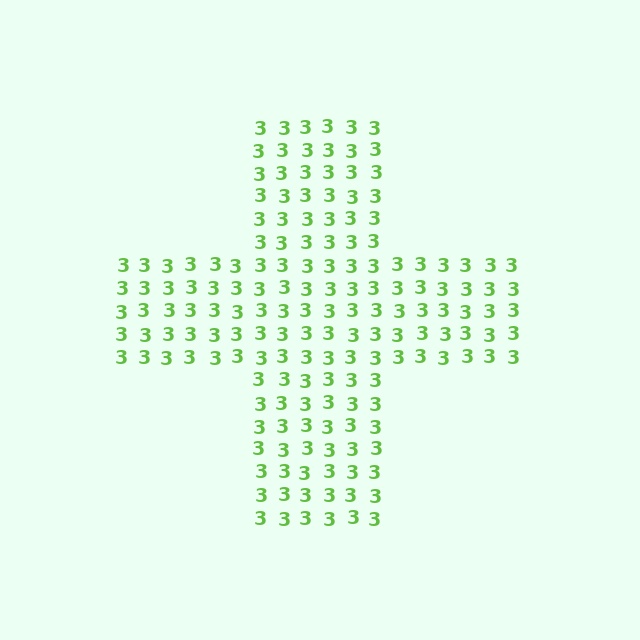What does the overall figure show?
The overall figure shows a cross.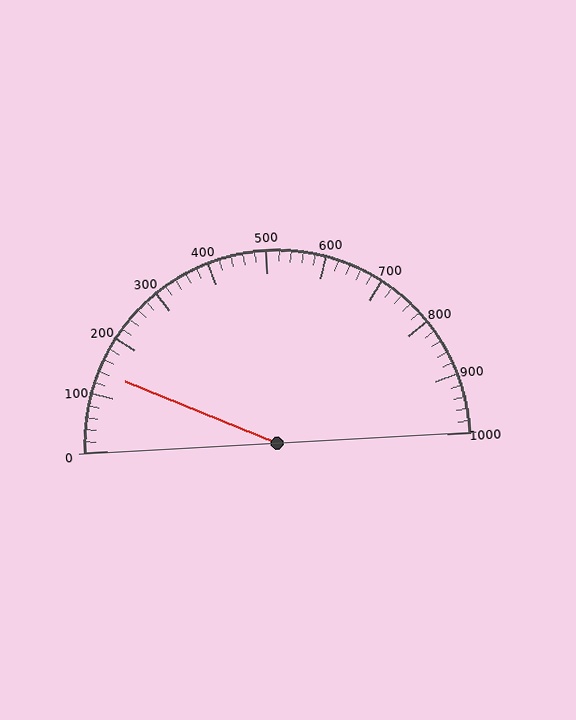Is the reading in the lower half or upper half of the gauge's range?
The reading is in the lower half of the range (0 to 1000).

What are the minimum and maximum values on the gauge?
The gauge ranges from 0 to 1000.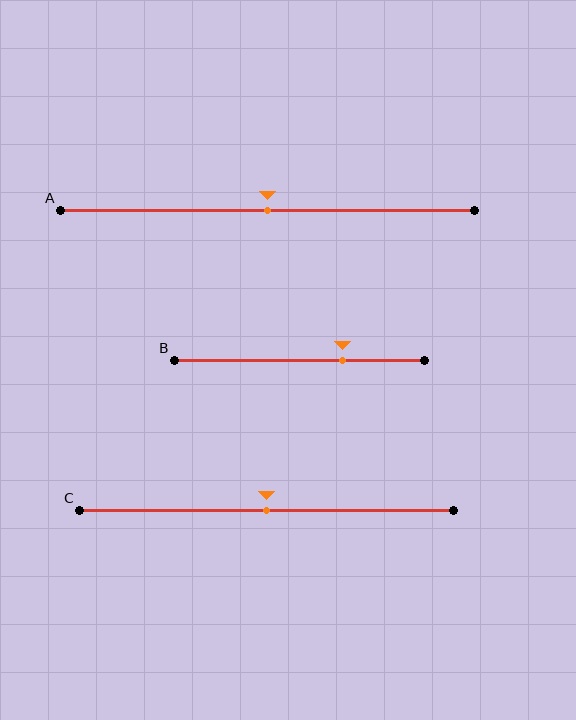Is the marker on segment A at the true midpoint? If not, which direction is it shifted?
Yes, the marker on segment A is at the true midpoint.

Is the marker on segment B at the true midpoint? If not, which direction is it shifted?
No, the marker on segment B is shifted to the right by about 17% of the segment length.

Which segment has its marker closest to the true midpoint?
Segment A has its marker closest to the true midpoint.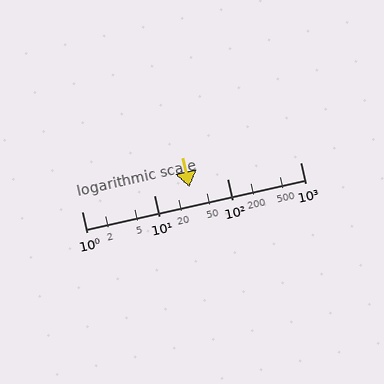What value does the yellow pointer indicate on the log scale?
The pointer indicates approximately 30.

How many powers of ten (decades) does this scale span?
The scale spans 3 decades, from 1 to 1000.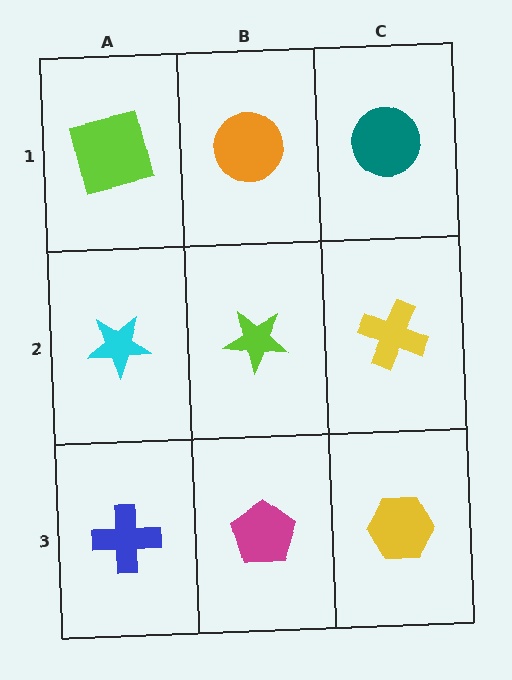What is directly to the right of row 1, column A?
An orange circle.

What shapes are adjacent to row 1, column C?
A yellow cross (row 2, column C), an orange circle (row 1, column B).